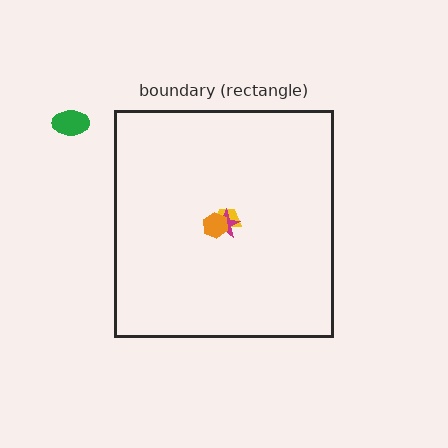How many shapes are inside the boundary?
3 inside, 1 outside.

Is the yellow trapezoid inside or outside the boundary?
Inside.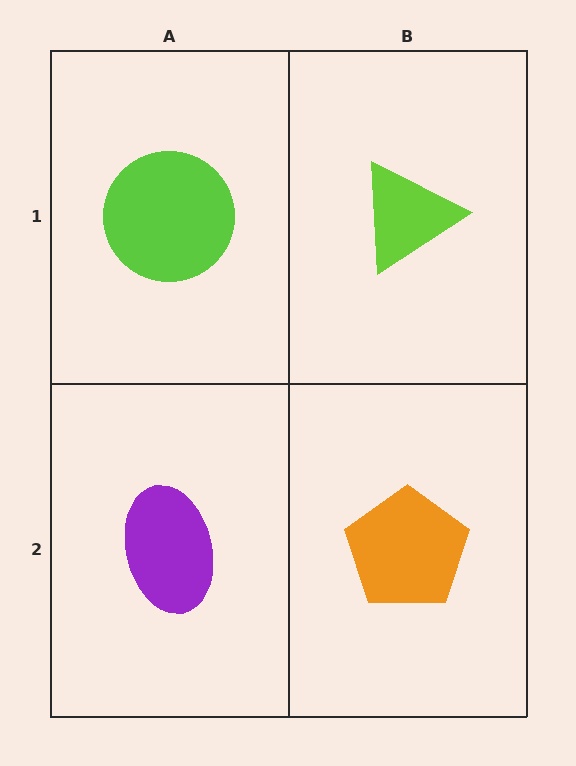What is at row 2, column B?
An orange pentagon.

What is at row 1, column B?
A lime triangle.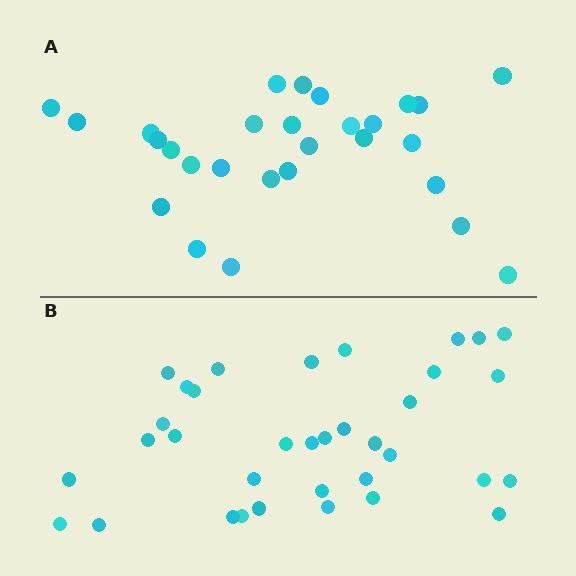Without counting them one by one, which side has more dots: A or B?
Region B (the bottom region) has more dots.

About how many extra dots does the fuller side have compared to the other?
Region B has roughly 8 or so more dots than region A.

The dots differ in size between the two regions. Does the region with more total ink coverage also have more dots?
No. Region A has more total ink coverage because its dots are larger, but region B actually contains more individual dots. Total area can be misleading — the number of items is what matters here.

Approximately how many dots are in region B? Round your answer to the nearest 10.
About 40 dots. (The exact count is 35, which rounds to 40.)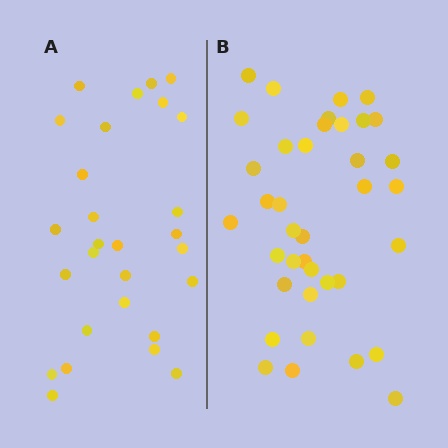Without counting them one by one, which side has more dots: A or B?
Region B (the right region) has more dots.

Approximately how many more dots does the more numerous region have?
Region B has roughly 10 or so more dots than region A.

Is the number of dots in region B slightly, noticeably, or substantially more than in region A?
Region B has noticeably more, but not dramatically so. The ratio is roughly 1.4 to 1.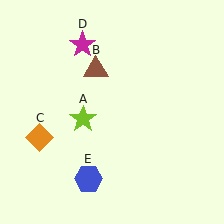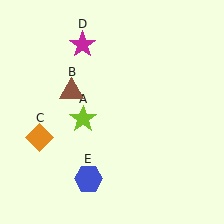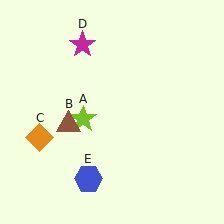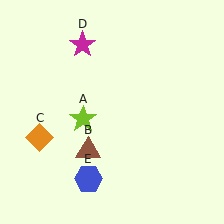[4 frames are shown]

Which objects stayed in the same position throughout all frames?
Lime star (object A) and orange diamond (object C) and magenta star (object D) and blue hexagon (object E) remained stationary.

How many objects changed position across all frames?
1 object changed position: brown triangle (object B).